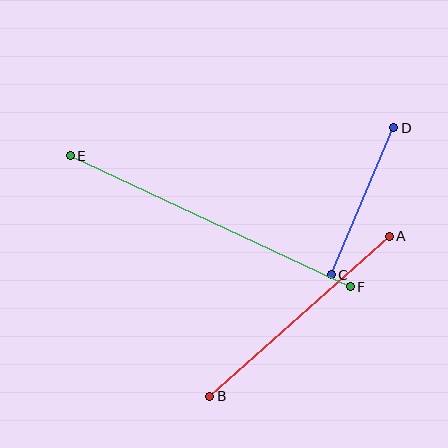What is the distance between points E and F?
The distance is approximately 309 pixels.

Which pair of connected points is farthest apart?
Points E and F are farthest apart.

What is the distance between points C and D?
The distance is approximately 160 pixels.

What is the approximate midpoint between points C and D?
The midpoint is at approximately (363, 201) pixels.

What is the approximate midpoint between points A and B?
The midpoint is at approximately (300, 316) pixels.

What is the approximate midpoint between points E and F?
The midpoint is at approximately (210, 221) pixels.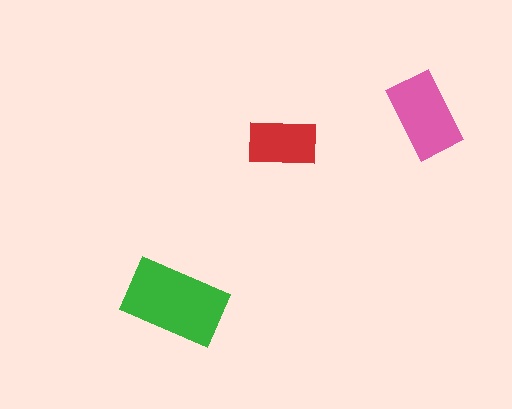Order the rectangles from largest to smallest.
the green one, the pink one, the red one.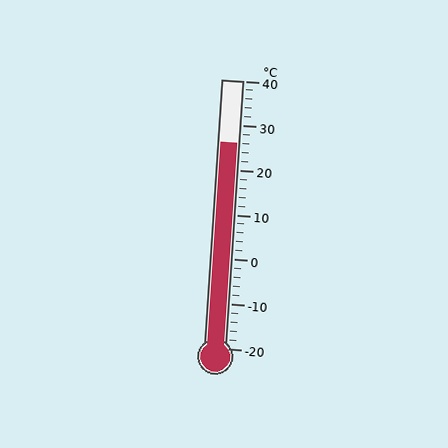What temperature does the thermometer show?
The thermometer shows approximately 26°C.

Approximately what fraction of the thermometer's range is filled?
The thermometer is filled to approximately 75% of its range.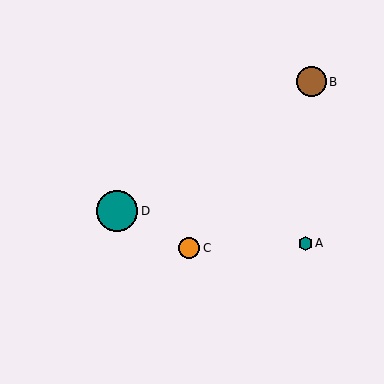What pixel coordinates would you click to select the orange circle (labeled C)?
Click at (189, 248) to select the orange circle C.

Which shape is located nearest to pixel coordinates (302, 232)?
The teal hexagon (labeled A) at (305, 244) is nearest to that location.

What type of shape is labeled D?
Shape D is a teal circle.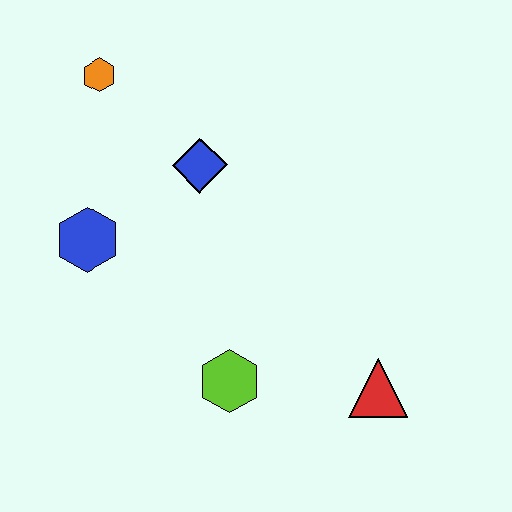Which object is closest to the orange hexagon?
The blue diamond is closest to the orange hexagon.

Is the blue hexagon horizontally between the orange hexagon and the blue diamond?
No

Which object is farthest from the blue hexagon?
The red triangle is farthest from the blue hexagon.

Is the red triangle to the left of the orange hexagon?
No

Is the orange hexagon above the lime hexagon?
Yes